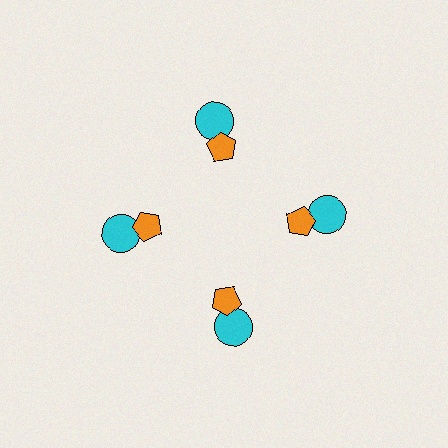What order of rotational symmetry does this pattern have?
This pattern has 4-fold rotational symmetry.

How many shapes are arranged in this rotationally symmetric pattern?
There are 8 shapes, arranged in 4 groups of 2.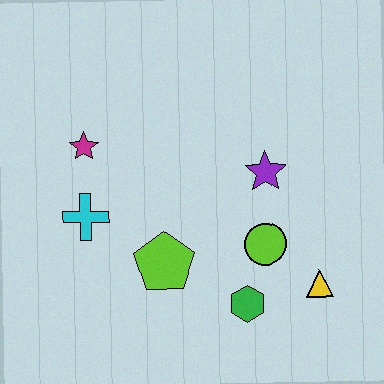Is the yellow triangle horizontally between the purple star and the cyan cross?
No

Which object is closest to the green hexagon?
The lime circle is closest to the green hexagon.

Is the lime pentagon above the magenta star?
No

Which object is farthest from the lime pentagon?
The yellow triangle is farthest from the lime pentagon.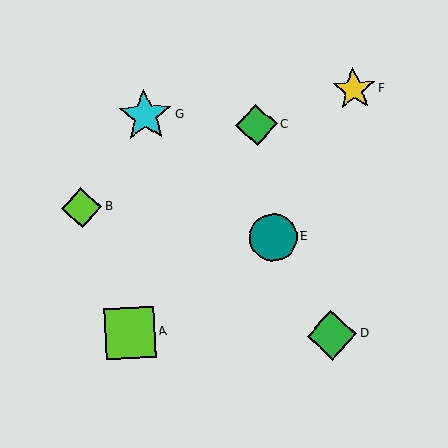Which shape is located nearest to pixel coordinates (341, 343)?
The green diamond (labeled D) at (332, 335) is nearest to that location.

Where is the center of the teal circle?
The center of the teal circle is at (273, 237).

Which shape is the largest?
The cyan star (labeled G) is the largest.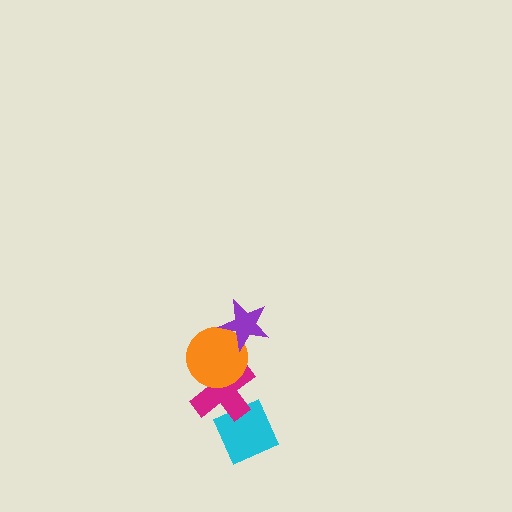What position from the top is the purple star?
The purple star is 1st from the top.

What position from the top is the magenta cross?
The magenta cross is 3rd from the top.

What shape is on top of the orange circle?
The purple star is on top of the orange circle.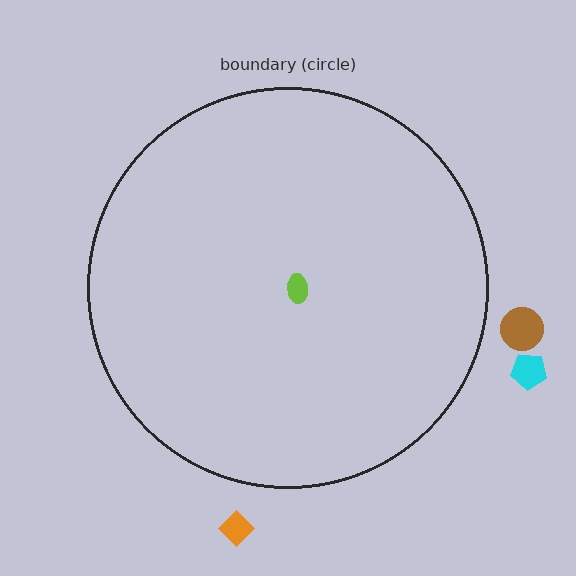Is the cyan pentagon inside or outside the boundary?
Outside.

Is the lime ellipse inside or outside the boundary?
Inside.